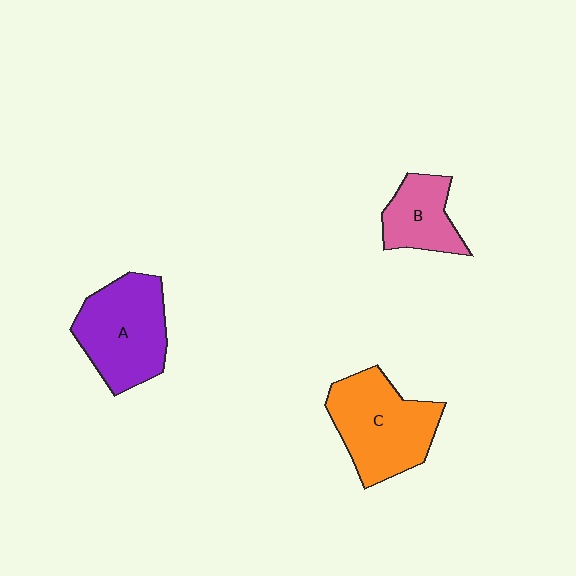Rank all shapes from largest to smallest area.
From largest to smallest: C (orange), A (purple), B (pink).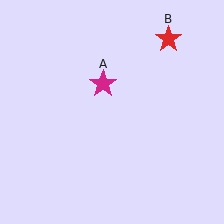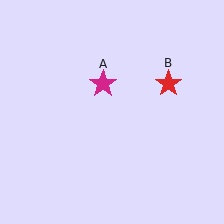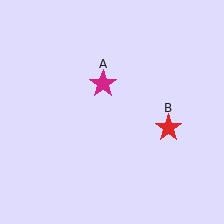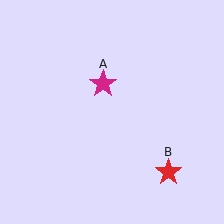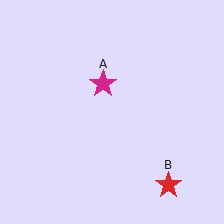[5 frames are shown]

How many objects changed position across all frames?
1 object changed position: red star (object B).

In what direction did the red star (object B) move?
The red star (object B) moved down.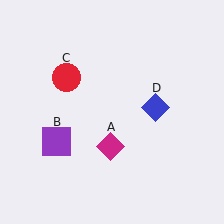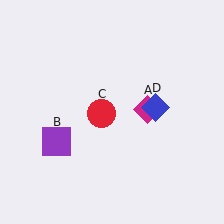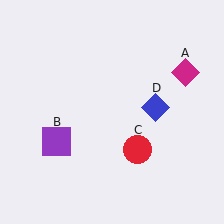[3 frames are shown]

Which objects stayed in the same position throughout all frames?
Purple square (object B) and blue diamond (object D) remained stationary.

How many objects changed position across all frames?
2 objects changed position: magenta diamond (object A), red circle (object C).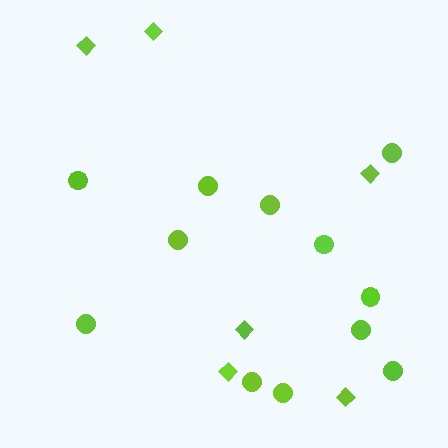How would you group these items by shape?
There are 2 groups: one group of diamonds (6) and one group of circles (12).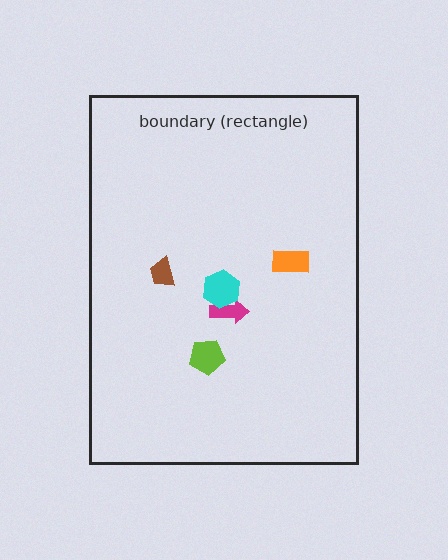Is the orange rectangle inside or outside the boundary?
Inside.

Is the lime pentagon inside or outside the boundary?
Inside.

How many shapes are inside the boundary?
5 inside, 0 outside.